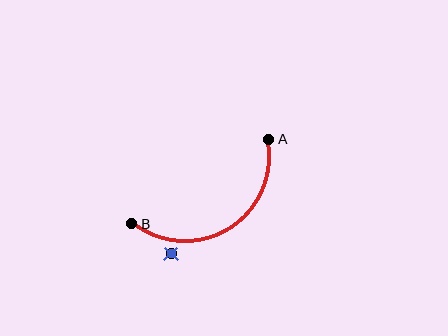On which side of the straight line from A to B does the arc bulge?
The arc bulges below the straight line connecting A and B.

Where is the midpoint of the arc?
The arc midpoint is the point on the curve farthest from the straight line joining A and B. It sits below that line.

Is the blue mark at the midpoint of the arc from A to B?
No — the blue mark does not lie on the arc at all. It sits slightly outside the curve.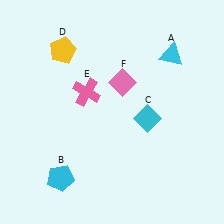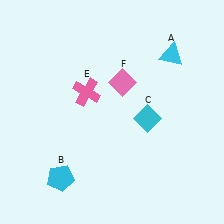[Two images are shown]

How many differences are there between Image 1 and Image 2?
There is 1 difference between the two images.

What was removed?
The yellow pentagon (D) was removed in Image 2.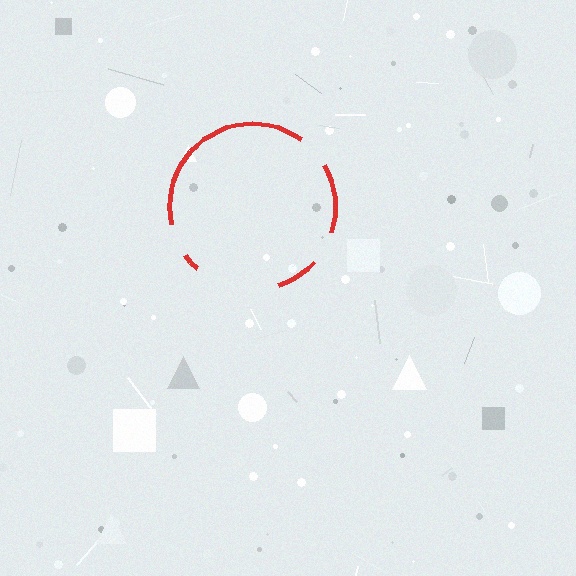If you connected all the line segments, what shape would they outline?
They would outline a circle.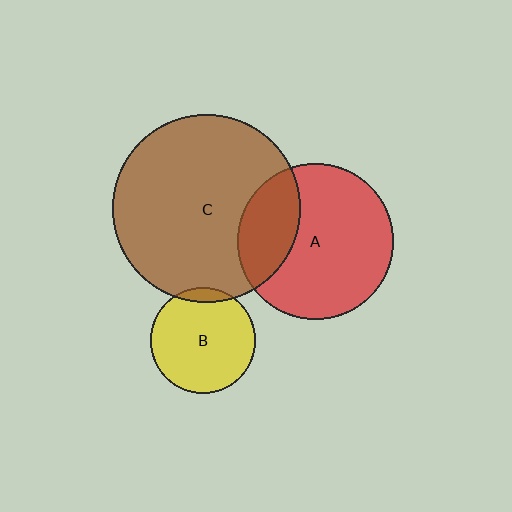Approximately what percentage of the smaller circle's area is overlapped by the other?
Approximately 25%.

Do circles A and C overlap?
Yes.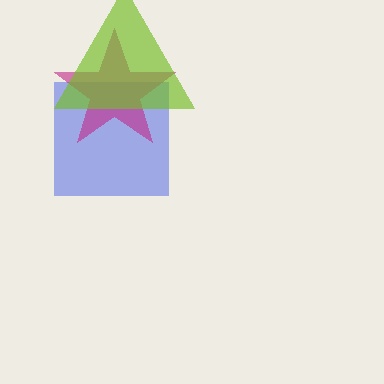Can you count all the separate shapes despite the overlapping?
Yes, there are 3 separate shapes.